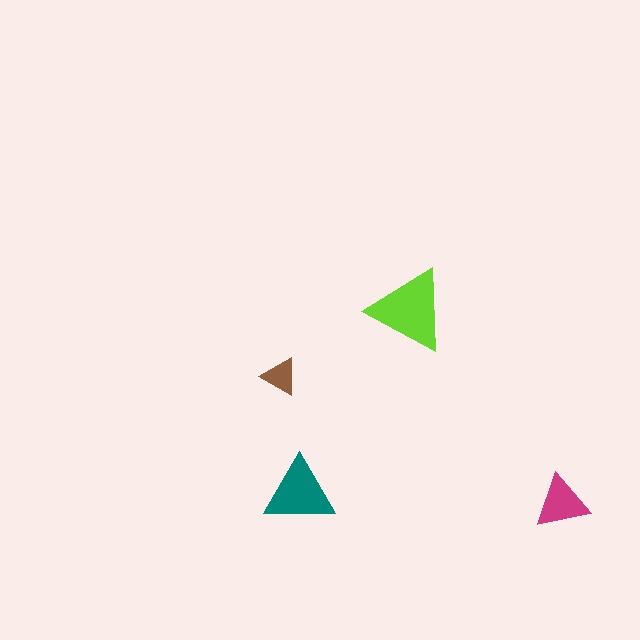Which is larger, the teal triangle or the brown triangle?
The teal one.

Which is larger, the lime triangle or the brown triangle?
The lime one.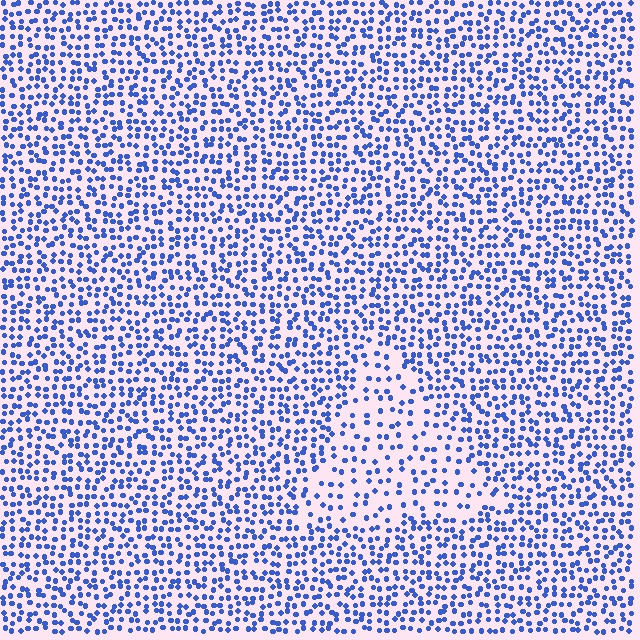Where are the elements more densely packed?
The elements are more densely packed outside the triangle boundary.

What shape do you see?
I see a triangle.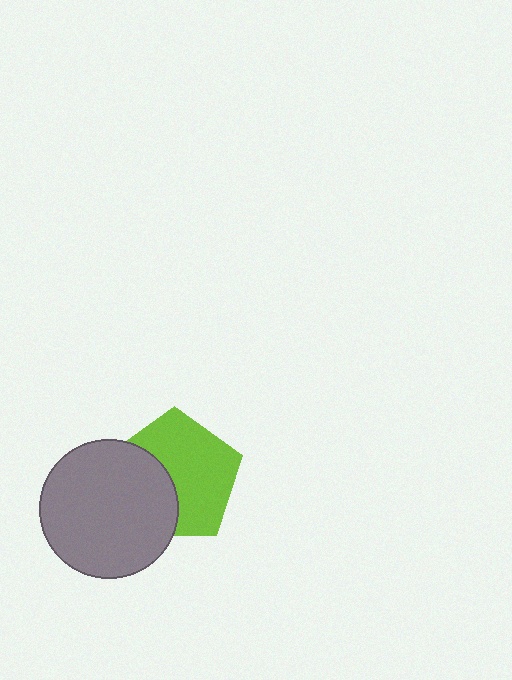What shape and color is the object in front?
The object in front is a gray circle.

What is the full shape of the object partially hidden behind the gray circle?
The partially hidden object is a lime pentagon.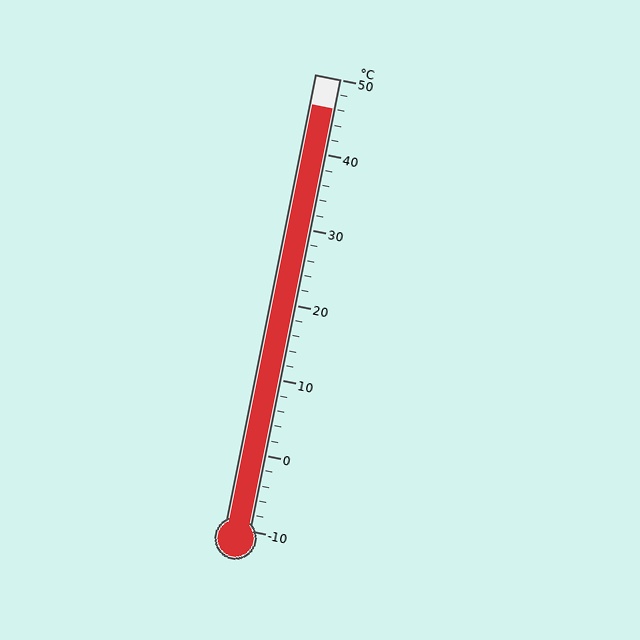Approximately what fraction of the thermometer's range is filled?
The thermometer is filled to approximately 95% of its range.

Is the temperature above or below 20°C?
The temperature is above 20°C.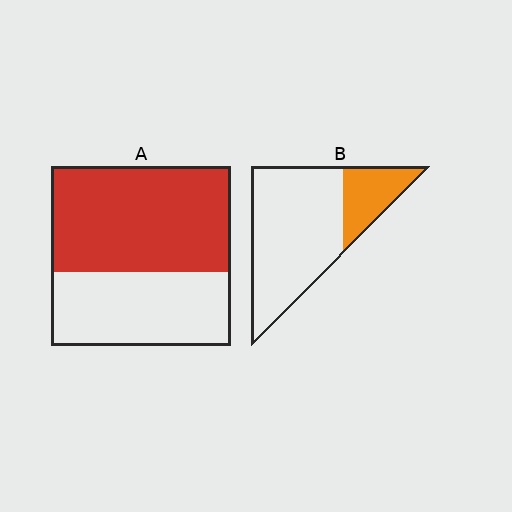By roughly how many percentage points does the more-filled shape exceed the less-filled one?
By roughly 35 percentage points (A over B).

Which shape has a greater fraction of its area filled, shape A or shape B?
Shape A.